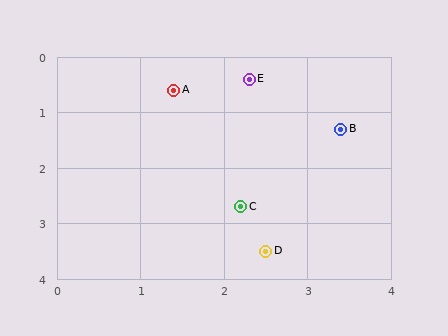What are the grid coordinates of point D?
Point D is at approximately (2.5, 3.5).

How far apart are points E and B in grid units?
Points E and B are about 1.4 grid units apart.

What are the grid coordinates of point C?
Point C is at approximately (2.2, 2.7).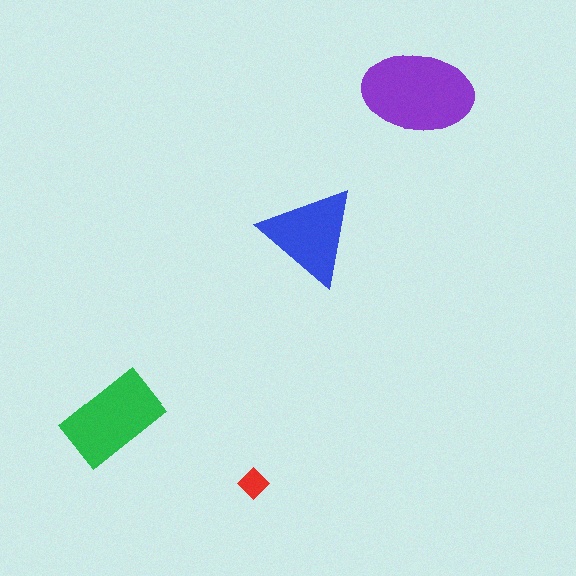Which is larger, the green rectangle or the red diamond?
The green rectangle.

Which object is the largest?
The purple ellipse.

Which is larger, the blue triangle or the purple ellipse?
The purple ellipse.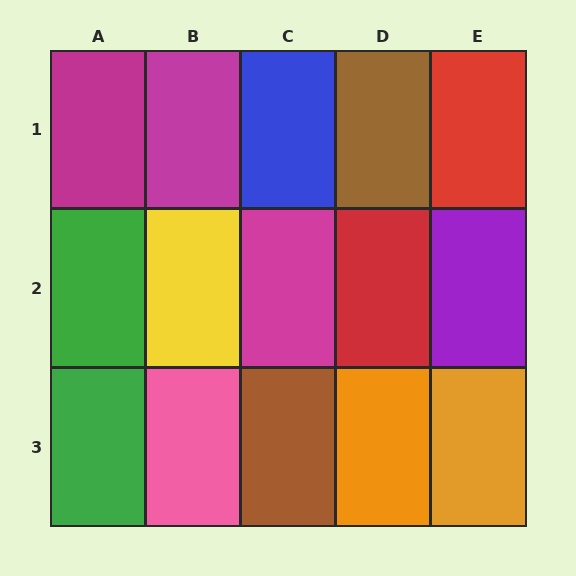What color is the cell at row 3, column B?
Pink.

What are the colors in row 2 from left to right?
Green, yellow, magenta, red, purple.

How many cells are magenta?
3 cells are magenta.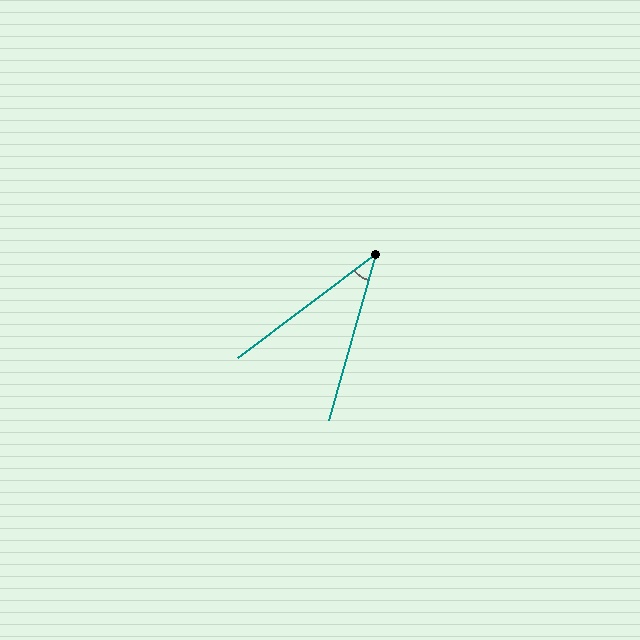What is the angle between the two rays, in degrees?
Approximately 37 degrees.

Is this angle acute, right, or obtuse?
It is acute.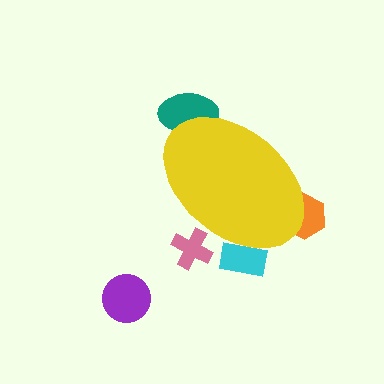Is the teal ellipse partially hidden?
Yes, the teal ellipse is partially hidden behind the yellow ellipse.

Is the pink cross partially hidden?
Yes, the pink cross is partially hidden behind the yellow ellipse.